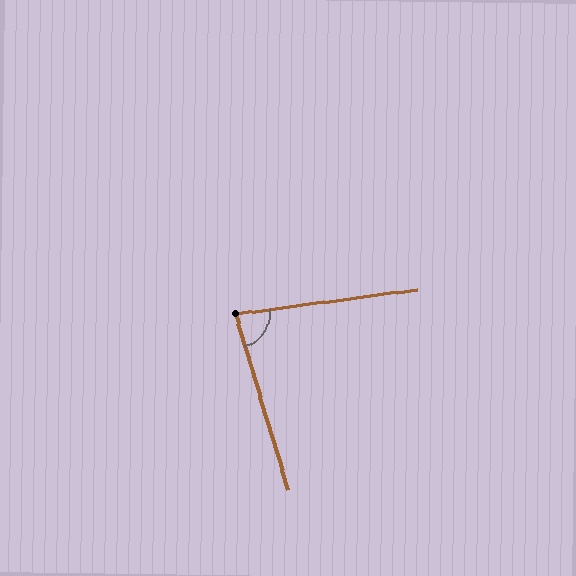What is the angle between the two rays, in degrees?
Approximately 81 degrees.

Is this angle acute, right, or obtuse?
It is acute.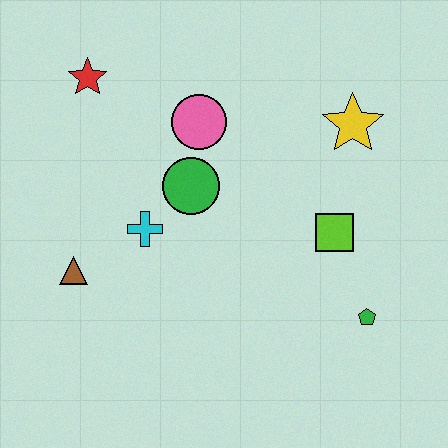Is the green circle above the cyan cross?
Yes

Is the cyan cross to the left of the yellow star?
Yes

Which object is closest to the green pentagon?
The lime square is closest to the green pentagon.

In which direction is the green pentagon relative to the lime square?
The green pentagon is below the lime square.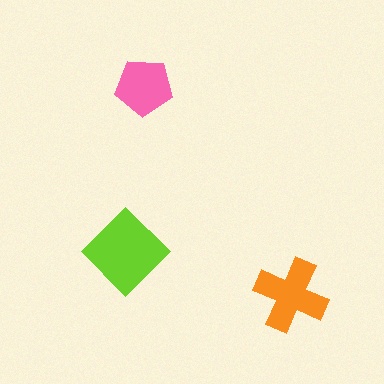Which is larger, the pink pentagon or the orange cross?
The orange cross.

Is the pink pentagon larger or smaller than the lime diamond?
Smaller.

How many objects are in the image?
There are 3 objects in the image.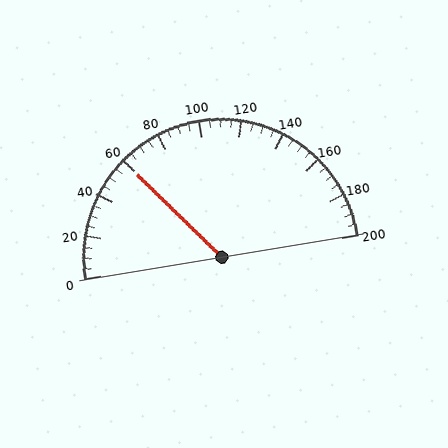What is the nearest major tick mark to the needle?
The nearest major tick mark is 60.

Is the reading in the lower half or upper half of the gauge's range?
The reading is in the lower half of the range (0 to 200).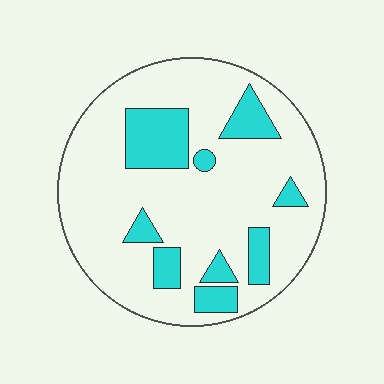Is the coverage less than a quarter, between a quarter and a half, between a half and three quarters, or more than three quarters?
Less than a quarter.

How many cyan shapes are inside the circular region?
9.